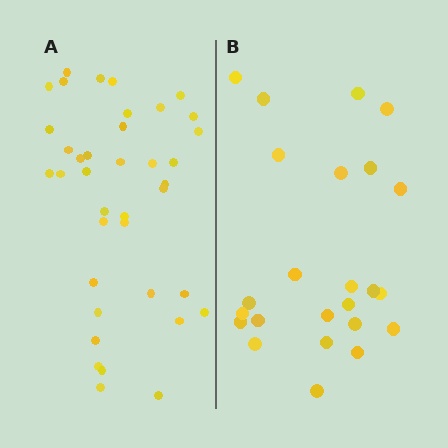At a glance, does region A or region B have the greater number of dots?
Region A (the left region) has more dots.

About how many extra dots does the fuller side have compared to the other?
Region A has approximately 15 more dots than region B.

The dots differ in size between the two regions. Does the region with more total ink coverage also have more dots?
No. Region B has more total ink coverage because its dots are larger, but region A actually contains more individual dots. Total area can be misleading — the number of items is what matters here.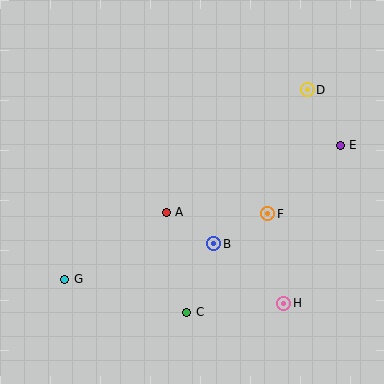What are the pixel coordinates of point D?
Point D is at (307, 90).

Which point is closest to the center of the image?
Point A at (166, 212) is closest to the center.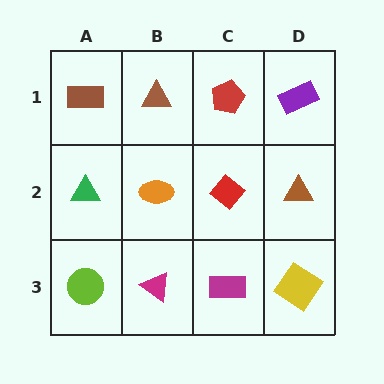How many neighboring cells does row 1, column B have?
3.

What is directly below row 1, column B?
An orange ellipse.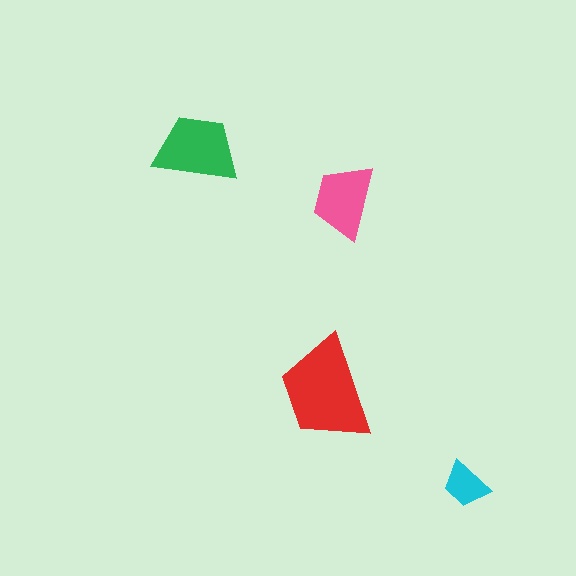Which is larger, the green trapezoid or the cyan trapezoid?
The green one.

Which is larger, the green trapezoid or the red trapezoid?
The red one.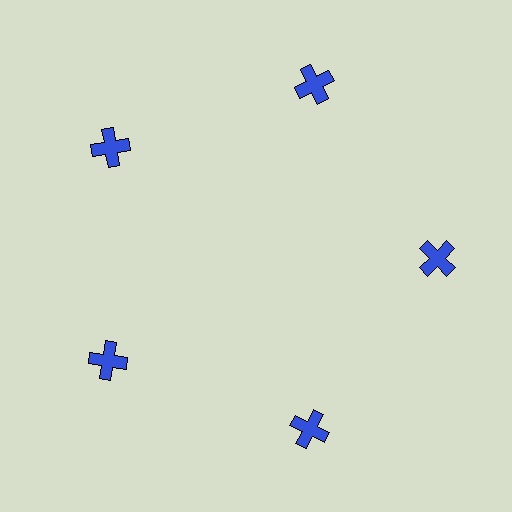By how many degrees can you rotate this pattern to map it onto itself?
The pattern maps onto itself every 72 degrees of rotation.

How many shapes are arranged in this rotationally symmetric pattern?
There are 5 shapes, arranged in 5 groups of 1.